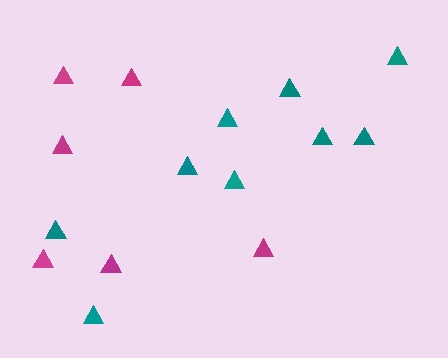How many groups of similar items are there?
There are 2 groups: one group of magenta triangles (6) and one group of teal triangles (9).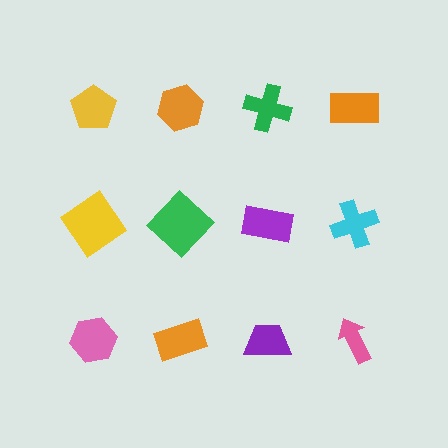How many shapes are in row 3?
4 shapes.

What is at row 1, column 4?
An orange rectangle.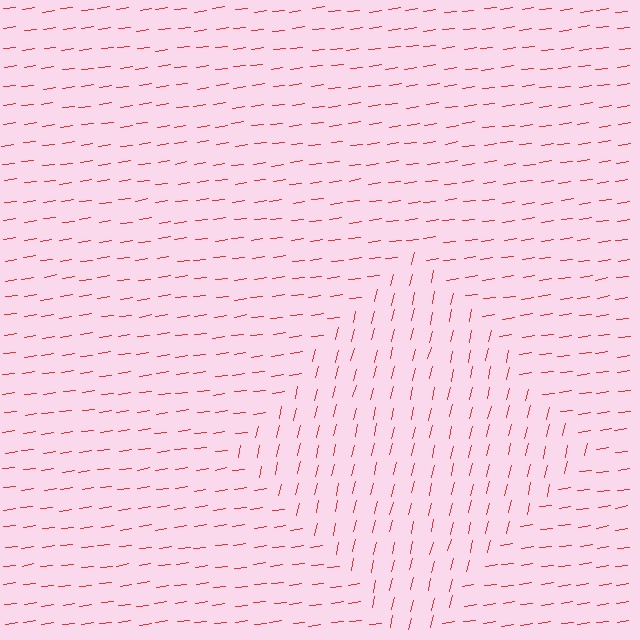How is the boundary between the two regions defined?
The boundary is defined purely by a change in line orientation (approximately 69 degrees difference). All lines are the same color and thickness.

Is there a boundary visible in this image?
Yes, there is a texture boundary formed by a change in line orientation.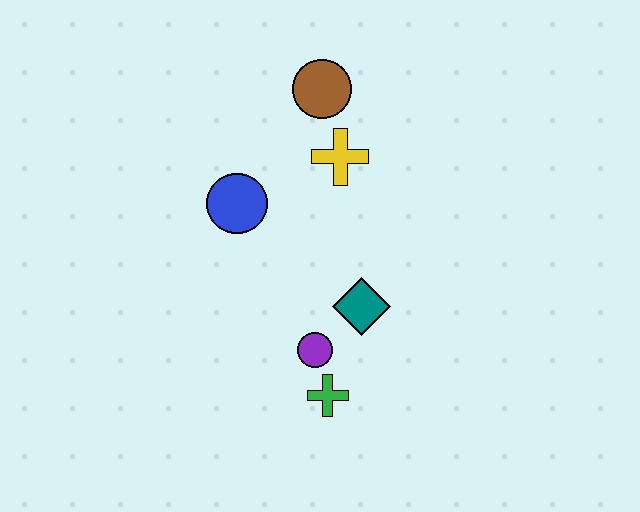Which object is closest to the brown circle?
The yellow cross is closest to the brown circle.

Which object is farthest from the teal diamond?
The brown circle is farthest from the teal diamond.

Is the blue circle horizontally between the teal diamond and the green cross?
No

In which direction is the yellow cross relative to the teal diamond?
The yellow cross is above the teal diamond.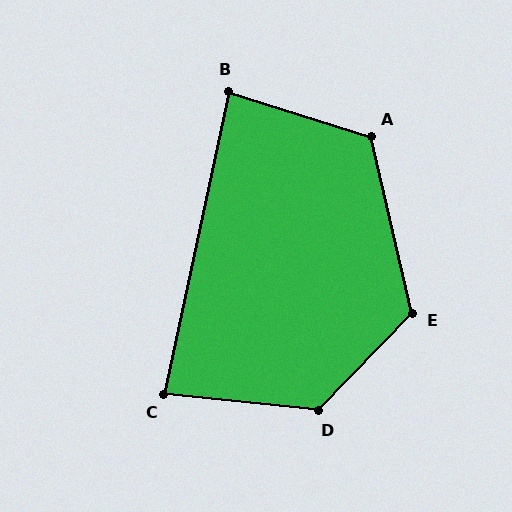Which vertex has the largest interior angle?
D, at approximately 128 degrees.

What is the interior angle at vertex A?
Approximately 120 degrees (obtuse).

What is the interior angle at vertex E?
Approximately 123 degrees (obtuse).